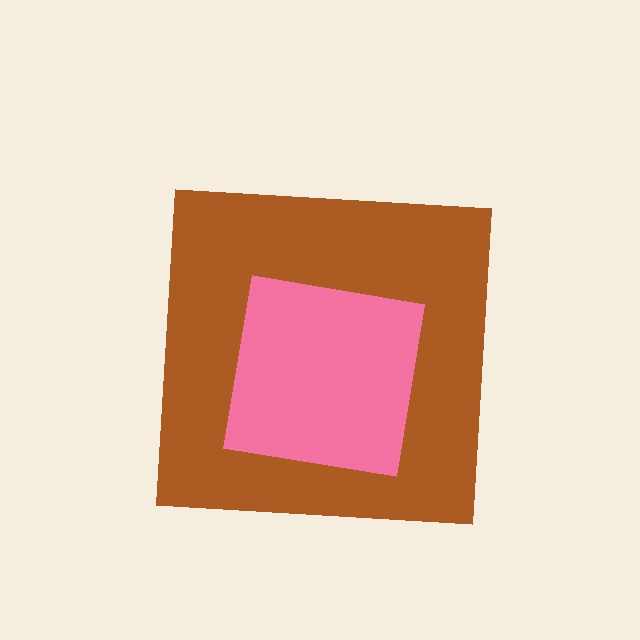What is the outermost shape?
The brown square.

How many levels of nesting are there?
2.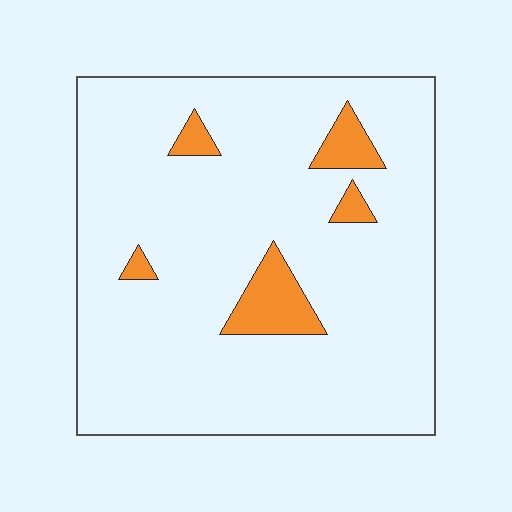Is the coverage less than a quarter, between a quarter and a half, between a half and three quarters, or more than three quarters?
Less than a quarter.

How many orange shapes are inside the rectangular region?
5.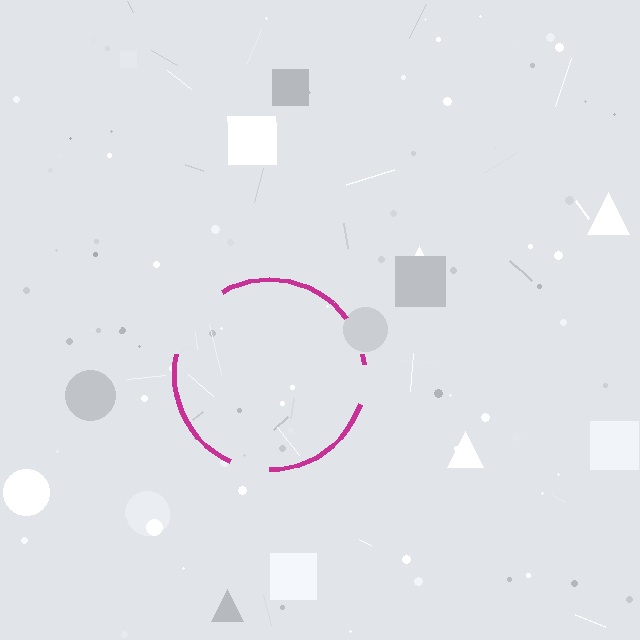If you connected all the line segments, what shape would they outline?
They would outline a circle.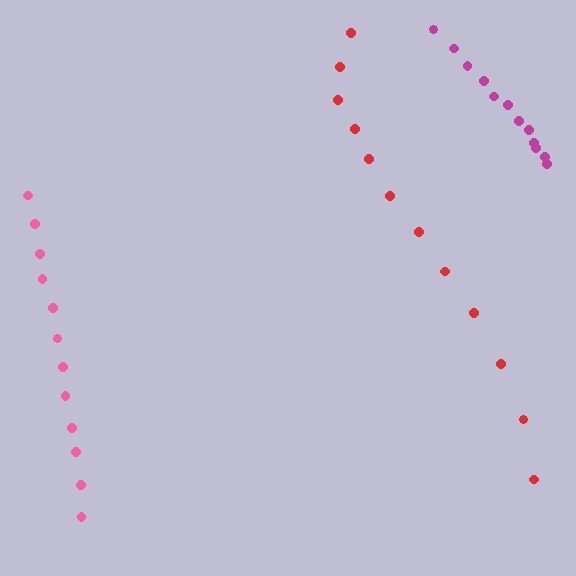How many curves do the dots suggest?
There are 3 distinct paths.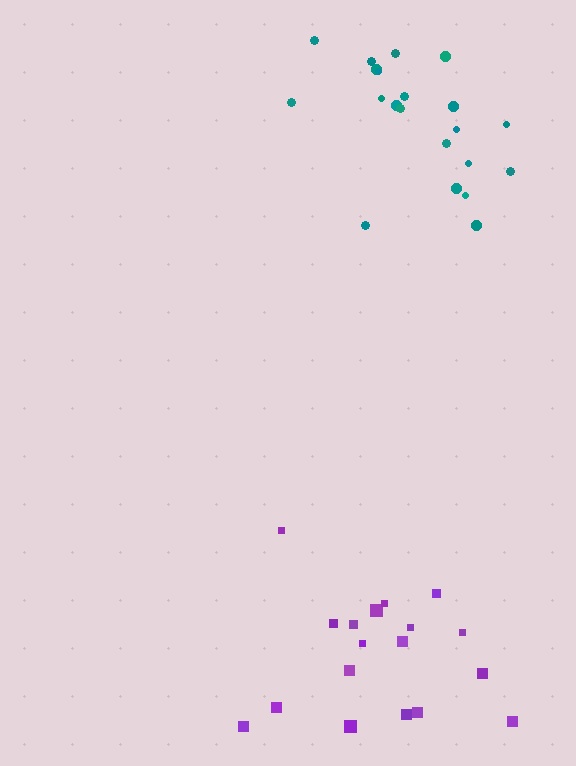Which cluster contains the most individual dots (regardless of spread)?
Teal (21).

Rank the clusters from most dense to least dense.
teal, purple.